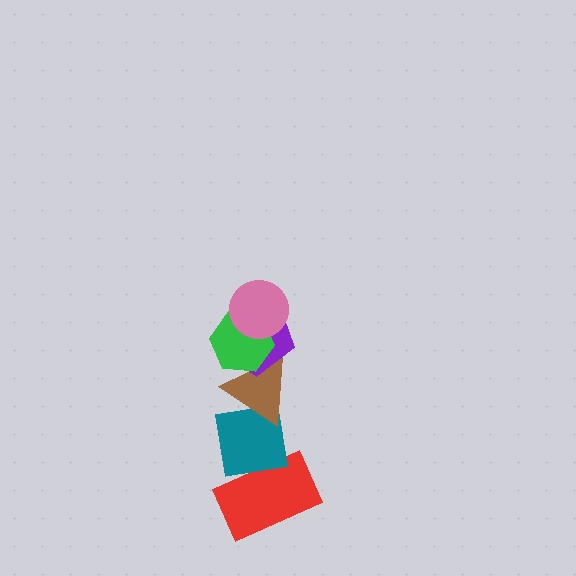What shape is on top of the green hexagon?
The pink circle is on top of the green hexagon.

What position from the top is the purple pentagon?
The purple pentagon is 3rd from the top.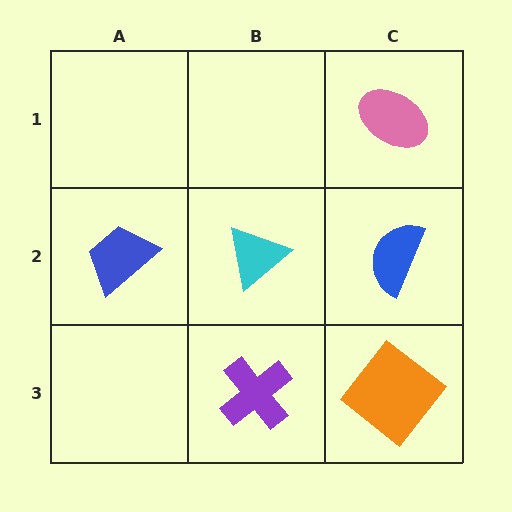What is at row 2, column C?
A blue semicircle.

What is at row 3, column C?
An orange diamond.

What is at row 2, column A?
A blue trapezoid.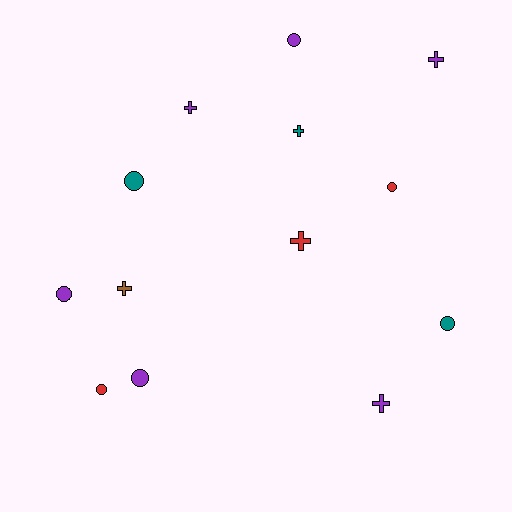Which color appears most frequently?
Purple, with 6 objects.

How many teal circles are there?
There are 2 teal circles.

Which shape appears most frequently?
Circle, with 7 objects.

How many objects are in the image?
There are 13 objects.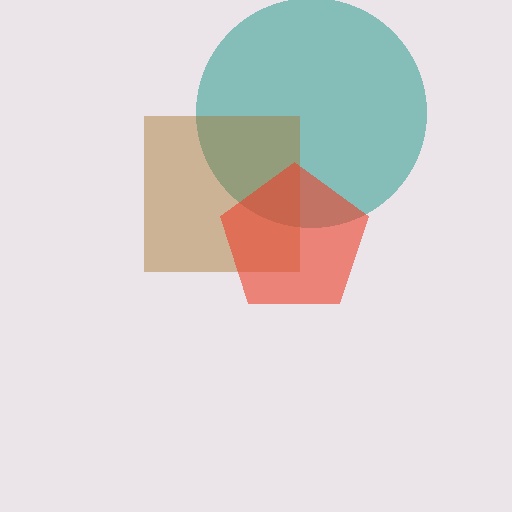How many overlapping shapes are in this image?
There are 3 overlapping shapes in the image.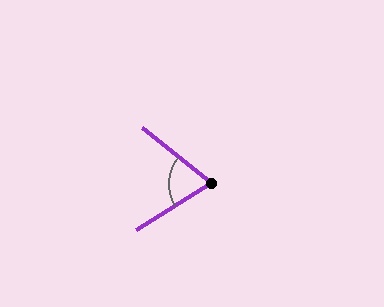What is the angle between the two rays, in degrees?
Approximately 71 degrees.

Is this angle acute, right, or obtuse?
It is acute.